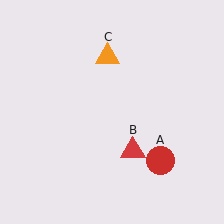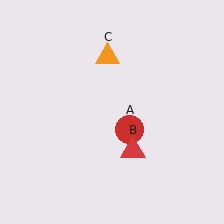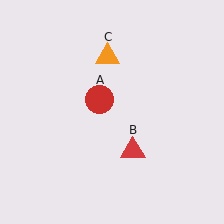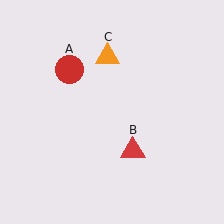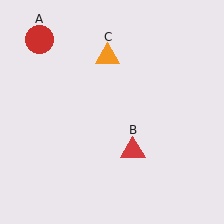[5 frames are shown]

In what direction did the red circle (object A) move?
The red circle (object A) moved up and to the left.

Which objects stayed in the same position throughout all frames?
Red triangle (object B) and orange triangle (object C) remained stationary.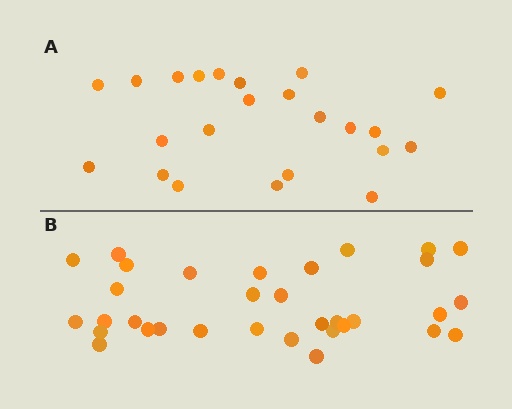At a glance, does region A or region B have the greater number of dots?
Region B (the bottom region) has more dots.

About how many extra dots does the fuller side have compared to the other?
Region B has roughly 10 or so more dots than region A.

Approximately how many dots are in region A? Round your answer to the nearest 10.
About 20 dots. (The exact count is 23, which rounds to 20.)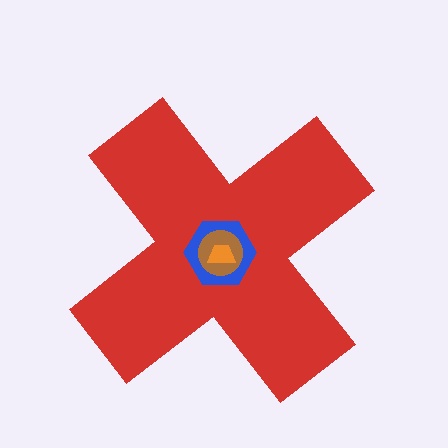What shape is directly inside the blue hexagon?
The brown circle.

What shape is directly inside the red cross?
The blue hexagon.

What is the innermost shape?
The orange trapezoid.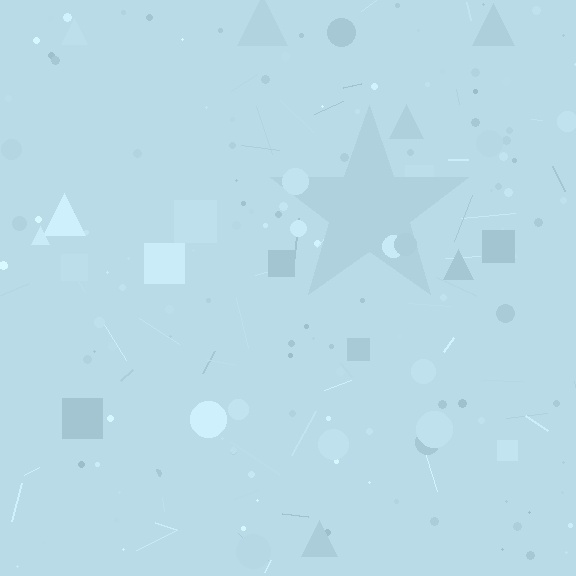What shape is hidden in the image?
A star is hidden in the image.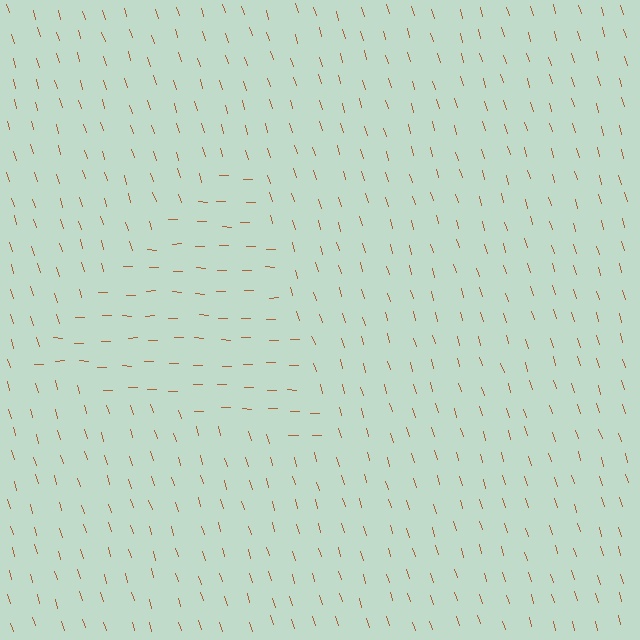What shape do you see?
I see a triangle.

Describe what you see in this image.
The image is filled with small brown line segments. A triangle region in the image has lines oriented differently from the surrounding lines, creating a visible texture boundary.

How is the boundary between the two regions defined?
The boundary is defined purely by a change in line orientation (approximately 72 degrees difference). All lines are the same color and thickness.